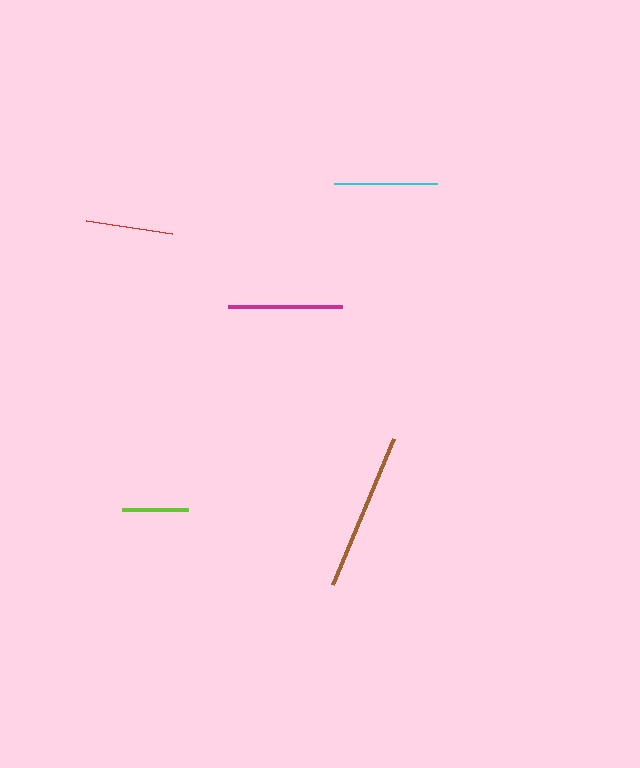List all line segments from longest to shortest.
From longest to shortest: brown, magenta, cyan, red, lime.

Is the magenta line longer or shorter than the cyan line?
The magenta line is longer than the cyan line.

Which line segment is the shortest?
The lime line is the shortest at approximately 65 pixels.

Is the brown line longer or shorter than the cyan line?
The brown line is longer than the cyan line.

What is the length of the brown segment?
The brown segment is approximately 158 pixels long.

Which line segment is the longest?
The brown line is the longest at approximately 158 pixels.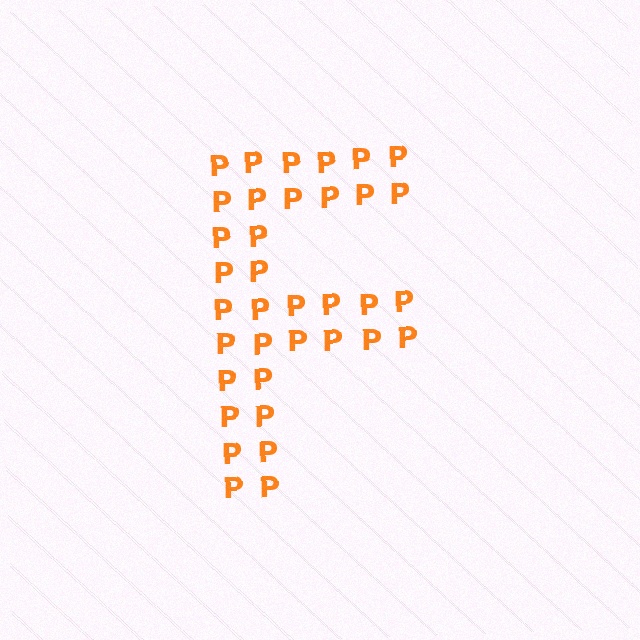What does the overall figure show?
The overall figure shows the letter F.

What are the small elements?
The small elements are letter P's.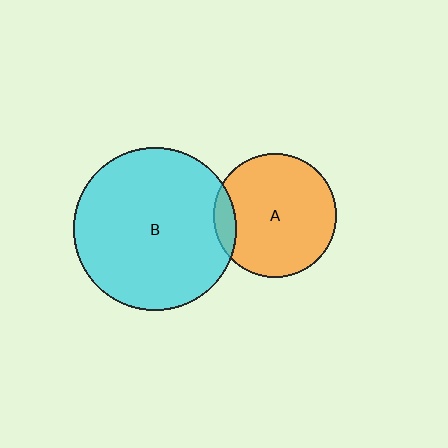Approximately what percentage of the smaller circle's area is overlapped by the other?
Approximately 10%.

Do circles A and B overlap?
Yes.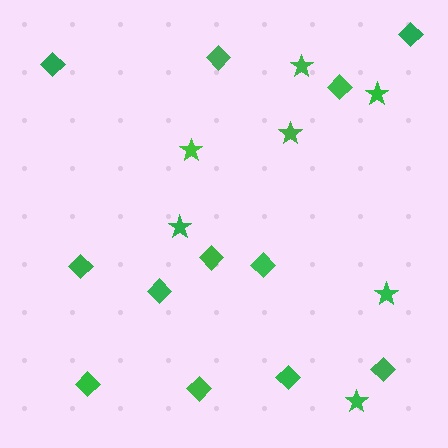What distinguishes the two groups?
There are 2 groups: one group of diamonds (12) and one group of stars (7).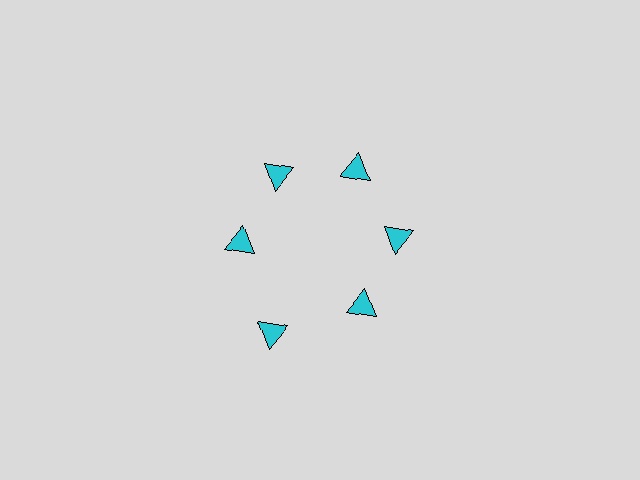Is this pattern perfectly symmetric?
No. The 6 cyan triangles are arranged in a ring, but one element near the 7 o'clock position is pushed outward from the center, breaking the 6-fold rotational symmetry.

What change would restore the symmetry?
The symmetry would be restored by moving it inward, back onto the ring so that all 6 triangles sit at equal angles and equal distance from the center.